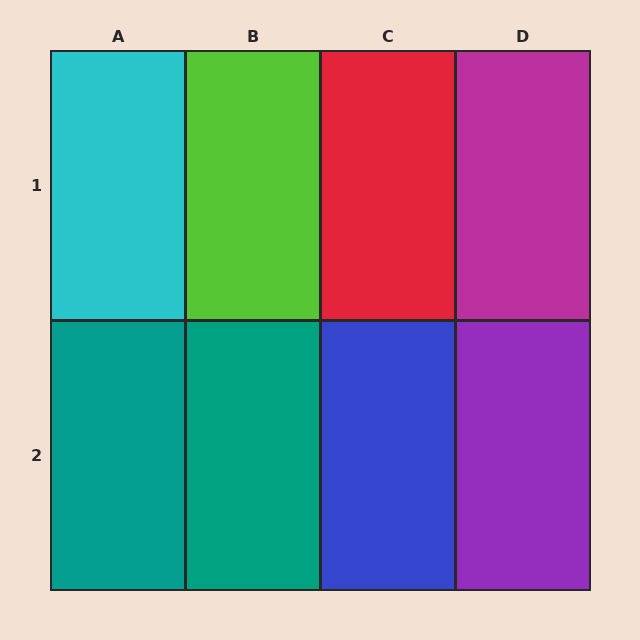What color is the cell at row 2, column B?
Teal.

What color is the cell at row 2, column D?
Purple.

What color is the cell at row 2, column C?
Blue.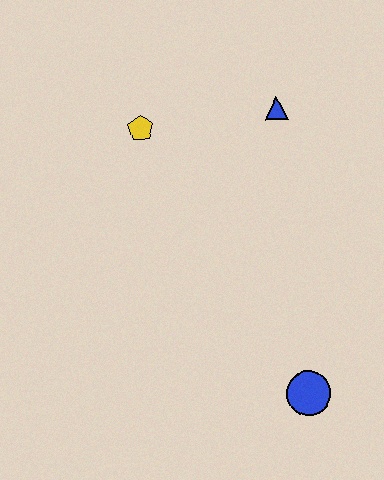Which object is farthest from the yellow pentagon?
The blue circle is farthest from the yellow pentagon.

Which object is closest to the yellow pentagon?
The blue triangle is closest to the yellow pentagon.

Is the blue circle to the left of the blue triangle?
No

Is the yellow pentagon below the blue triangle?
Yes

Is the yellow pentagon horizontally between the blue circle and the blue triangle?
No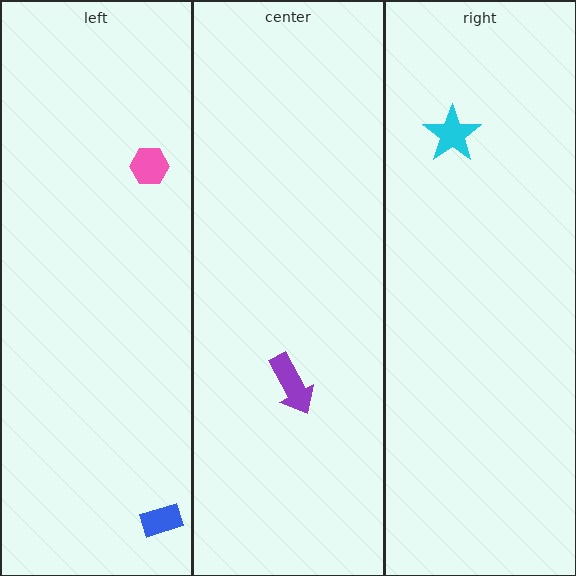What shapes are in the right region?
The cyan star.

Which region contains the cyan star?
The right region.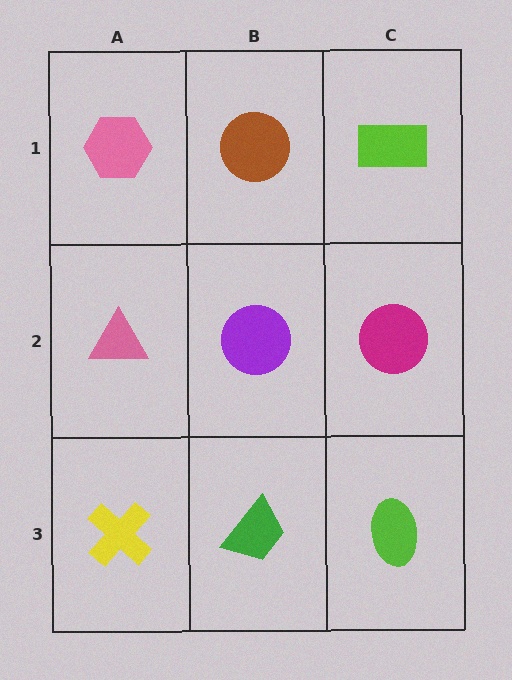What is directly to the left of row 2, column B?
A pink triangle.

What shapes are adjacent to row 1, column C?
A magenta circle (row 2, column C), a brown circle (row 1, column B).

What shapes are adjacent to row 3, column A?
A pink triangle (row 2, column A), a green trapezoid (row 3, column B).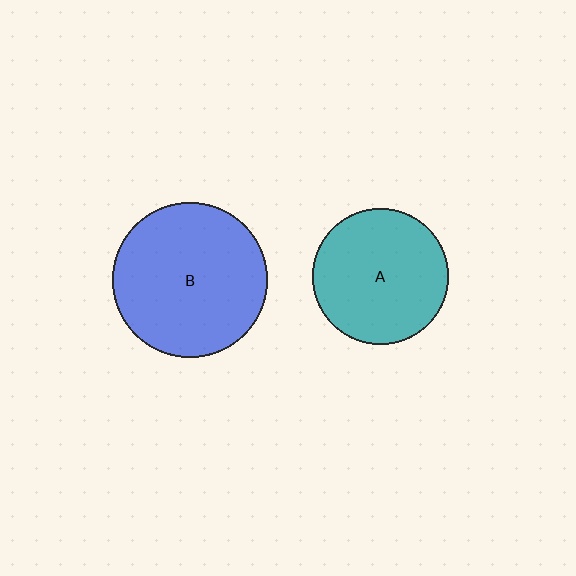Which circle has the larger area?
Circle B (blue).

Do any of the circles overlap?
No, none of the circles overlap.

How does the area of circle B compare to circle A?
Approximately 1.3 times.